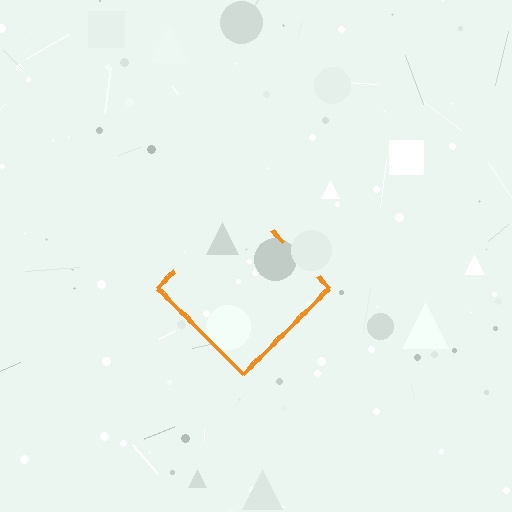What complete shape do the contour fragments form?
The contour fragments form a diamond.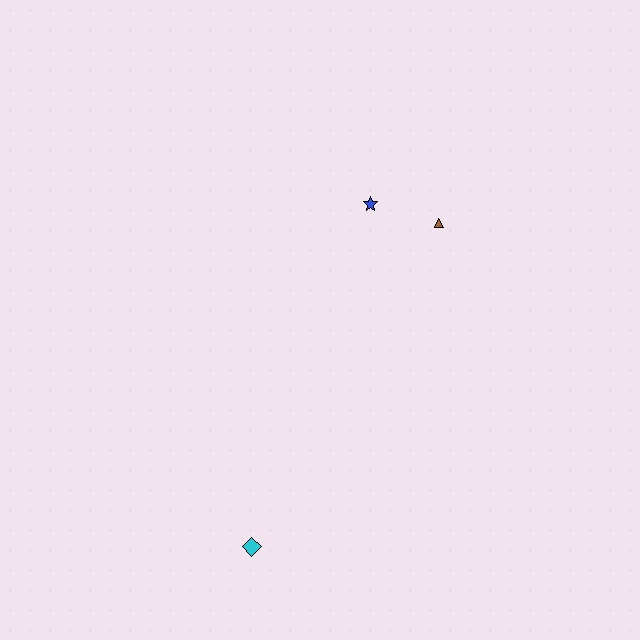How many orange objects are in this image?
There are no orange objects.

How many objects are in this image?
There are 3 objects.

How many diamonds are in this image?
There is 1 diamond.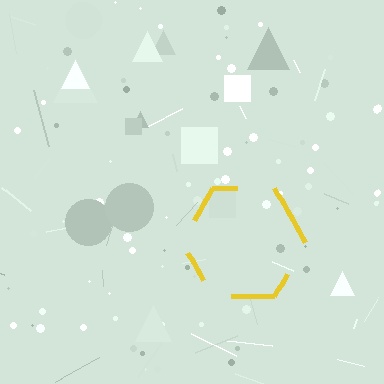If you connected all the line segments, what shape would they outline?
They would outline a hexagon.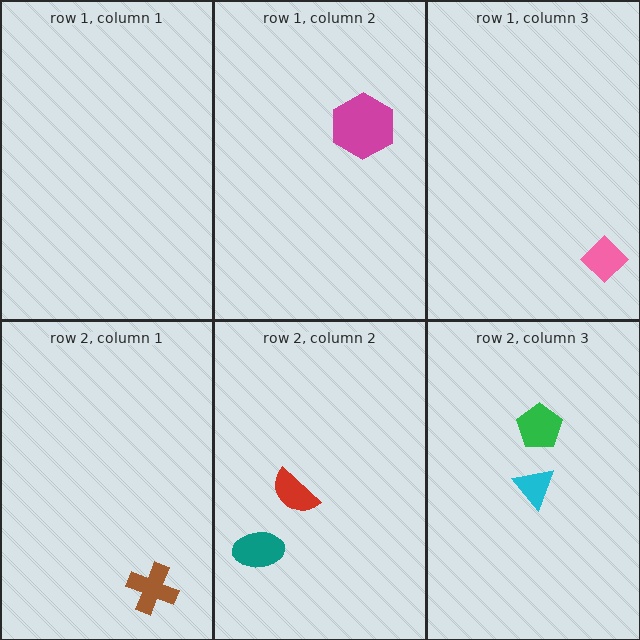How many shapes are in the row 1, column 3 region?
1.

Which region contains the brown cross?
The row 2, column 1 region.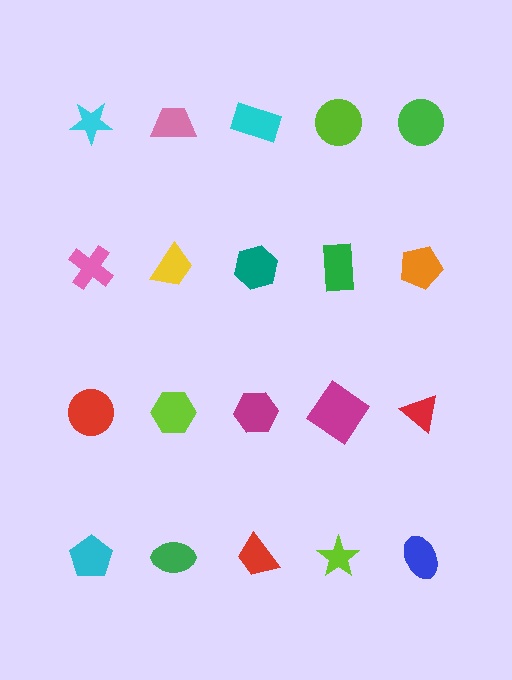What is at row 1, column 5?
A green circle.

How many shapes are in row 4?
5 shapes.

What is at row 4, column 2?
A green ellipse.